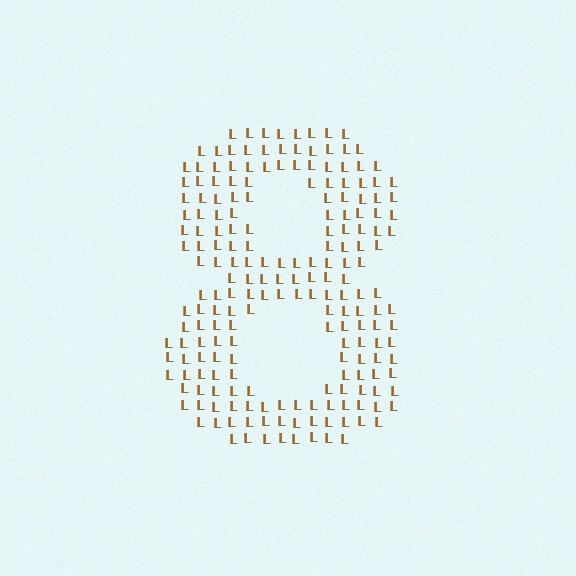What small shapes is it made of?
It is made of small letter L's.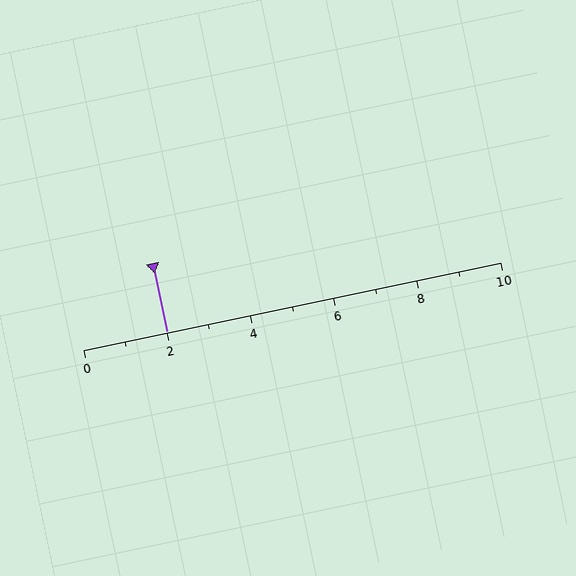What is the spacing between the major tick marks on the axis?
The major ticks are spaced 2 apart.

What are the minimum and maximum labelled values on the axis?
The axis runs from 0 to 10.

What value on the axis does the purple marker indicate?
The marker indicates approximately 2.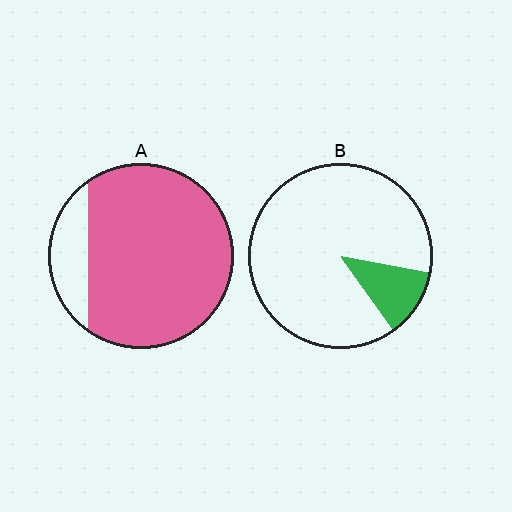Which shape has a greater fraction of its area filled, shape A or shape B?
Shape A.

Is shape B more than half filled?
No.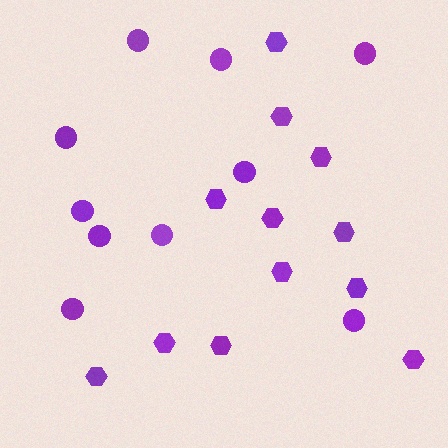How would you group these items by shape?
There are 2 groups: one group of circles (10) and one group of hexagons (12).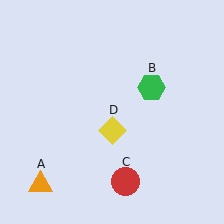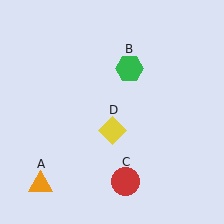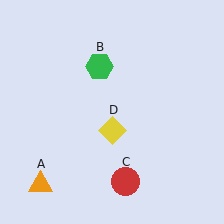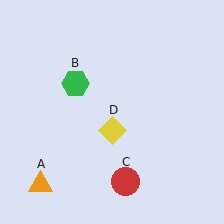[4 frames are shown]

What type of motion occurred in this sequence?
The green hexagon (object B) rotated counterclockwise around the center of the scene.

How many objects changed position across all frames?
1 object changed position: green hexagon (object B).